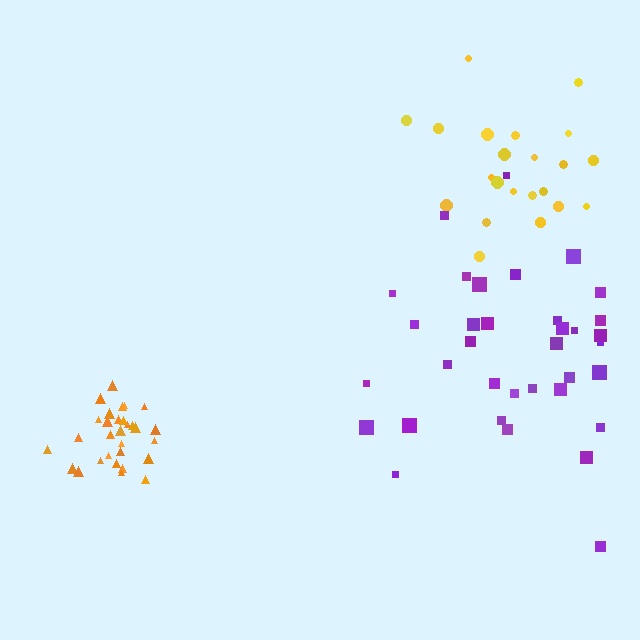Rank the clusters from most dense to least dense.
orange, yellow, purple.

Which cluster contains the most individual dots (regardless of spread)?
Purple (35).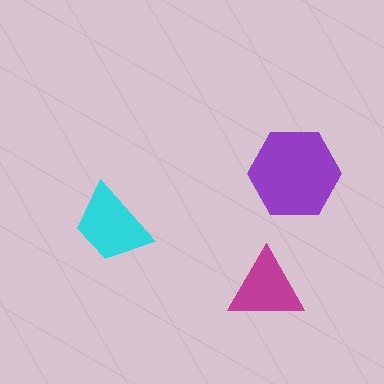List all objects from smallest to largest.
The magenta triangle, the cyan trapezoid, the purple hexagon.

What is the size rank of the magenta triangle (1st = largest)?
3rd.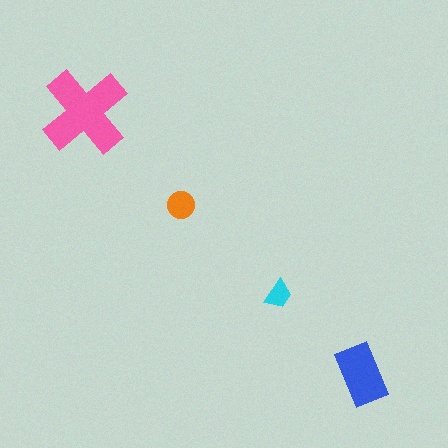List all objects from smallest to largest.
The cyan trapezoid, the orange circle, the blue rectangle, the pink cross.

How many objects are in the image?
There are 4 objects in the image.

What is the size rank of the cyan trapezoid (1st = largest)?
4th.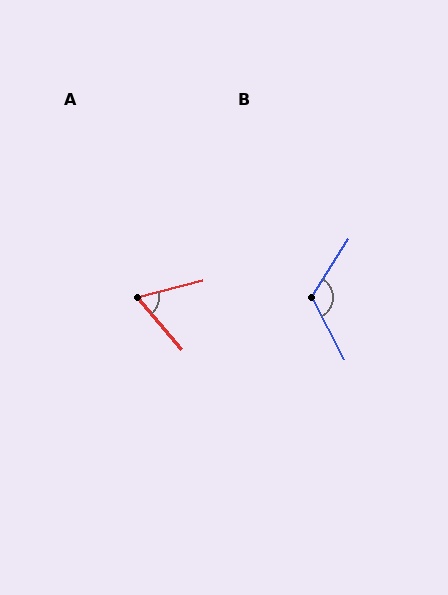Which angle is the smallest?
A, at approximately 64 degrees.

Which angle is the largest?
B, at approximately 119 degrees.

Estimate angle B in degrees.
Approximately 119 degrees.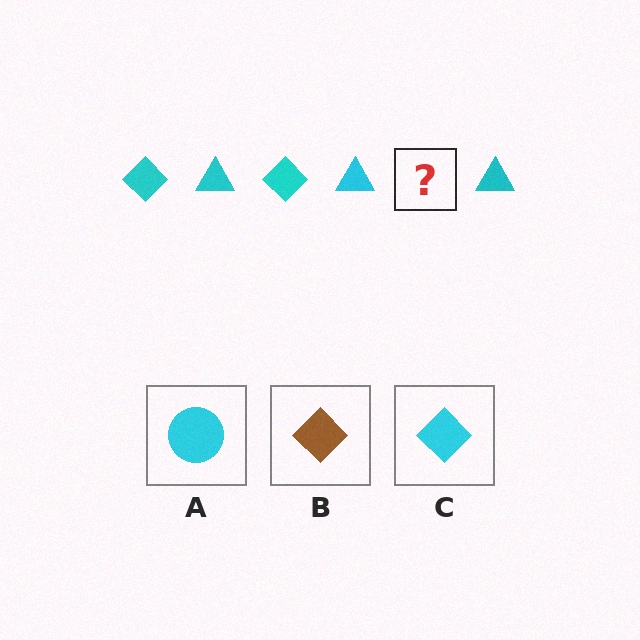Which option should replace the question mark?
Option C.